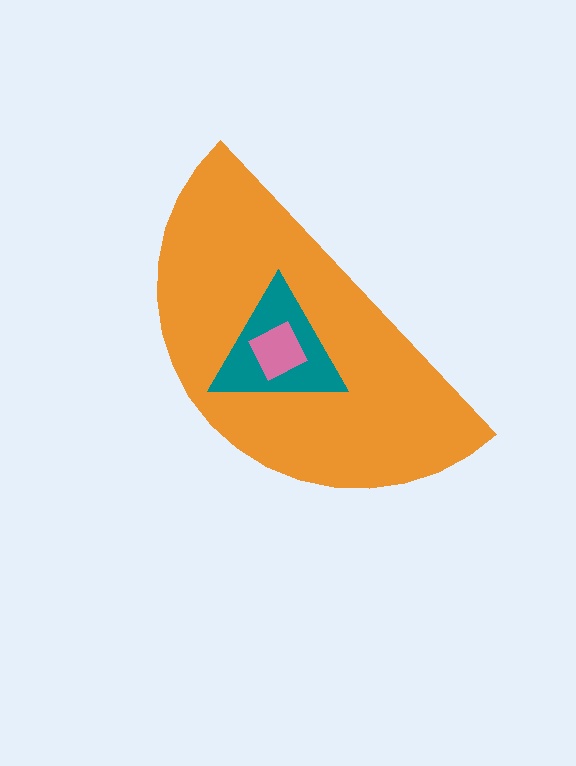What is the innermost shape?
The pink diamond.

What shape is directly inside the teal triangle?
The pink diamond.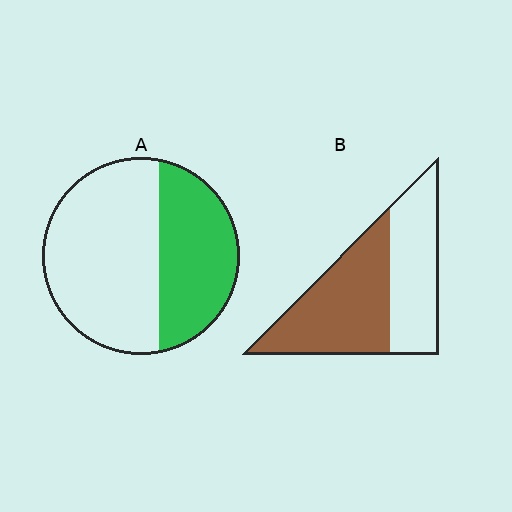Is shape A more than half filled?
No.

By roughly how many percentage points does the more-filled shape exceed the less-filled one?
By roughly 20 percentage points (B over A).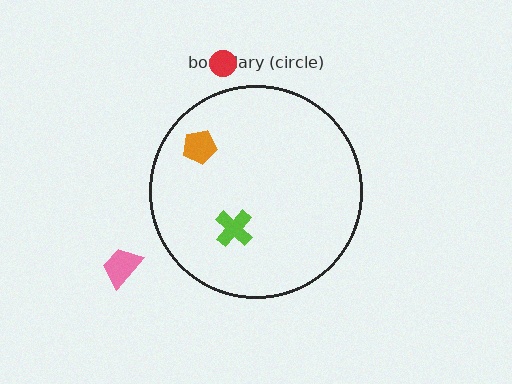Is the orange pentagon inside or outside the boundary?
Inside.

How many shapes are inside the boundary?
2 inside, 2 outside.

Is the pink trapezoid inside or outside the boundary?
Outside.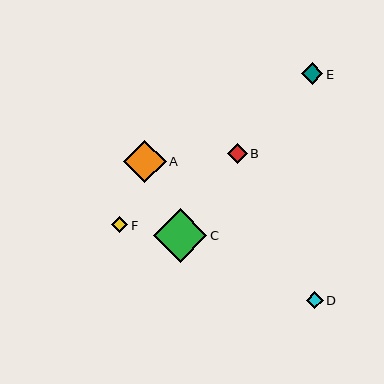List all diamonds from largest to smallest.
From largest to smallest: C, A, E, B, D, F.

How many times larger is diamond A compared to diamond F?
Diamond A is approximately 2.7 times the size of diamond F.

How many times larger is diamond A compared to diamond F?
Diamond A is approximately 2.7 times the size of diamond F.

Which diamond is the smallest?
Diamond F is the smallest with a size of approximately 16 pixels.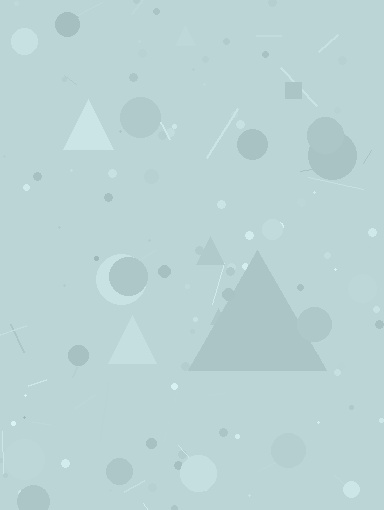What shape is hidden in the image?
A triangle is hidden in the image.